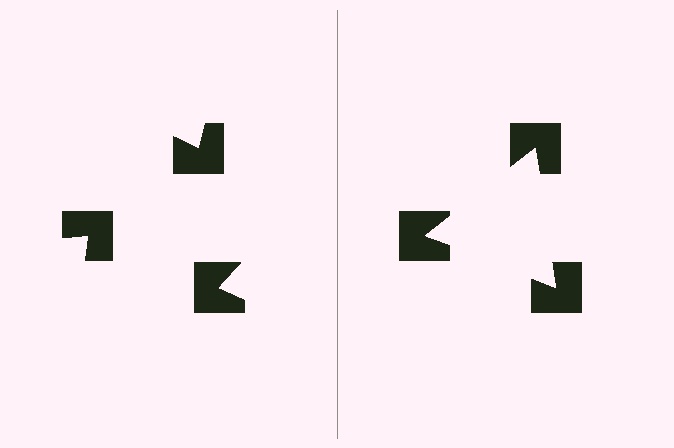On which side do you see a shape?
An illusory triangle appears on the right side. On the left side the wedge cuts are rotated, so no coherent shape forms.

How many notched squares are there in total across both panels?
6 — 3 on each side.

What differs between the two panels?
The notched squares are positioned identically on both sides; only the wedge orientations differ. On the right they align to a triangle; on the left they are misaligned.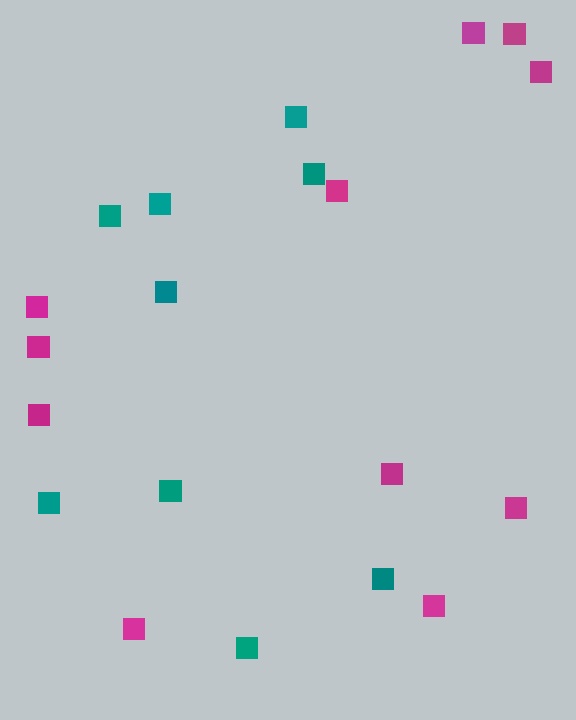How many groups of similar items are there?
There are 2 groups: one group of magenta squares (11) and one group of teal squares (9).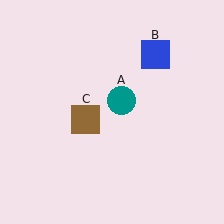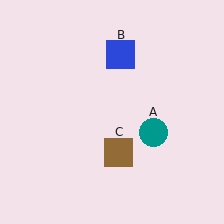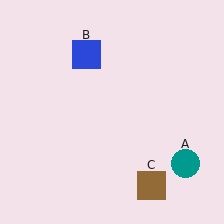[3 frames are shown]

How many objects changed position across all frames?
3 objects changed position: teal circle (object A), blue square (object B), brown square (object C).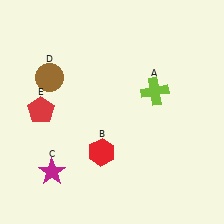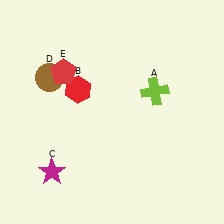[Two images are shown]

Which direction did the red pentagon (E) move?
The red pentagon (E) moved up.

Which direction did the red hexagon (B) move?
The red hexagon (B) moved up.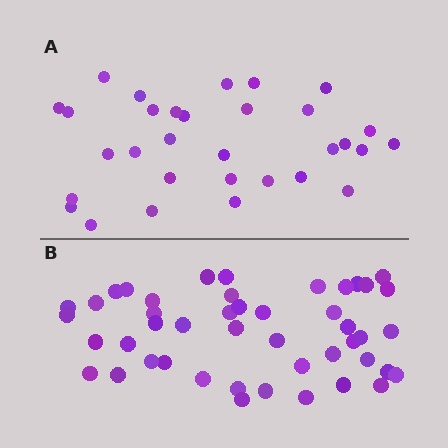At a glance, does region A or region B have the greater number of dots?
Region B (the bottom region) has more dots.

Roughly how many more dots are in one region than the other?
Region B has approximately 15 more dots than region A.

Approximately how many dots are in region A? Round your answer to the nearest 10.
About 30 dots. (The exact count is 31, which rounds to 30.)